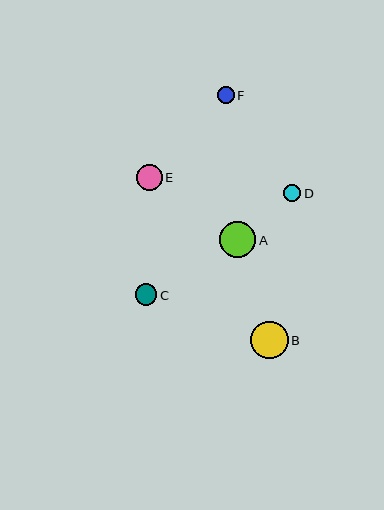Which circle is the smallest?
Circle F is the smallest with a size of approximately 17 pixels.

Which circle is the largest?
Circle B is the largest with a size of approximately 37 pixels.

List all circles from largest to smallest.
From largest to smallest: B, A, E, C, D, F.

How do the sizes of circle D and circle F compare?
Circle D and circle F are approximately the same size.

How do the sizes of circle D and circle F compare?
Circle D and circle F are approximately the same size.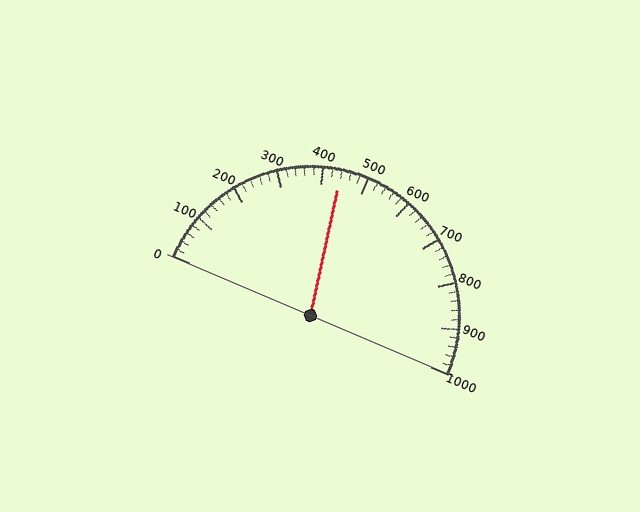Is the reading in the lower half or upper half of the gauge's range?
The reading is in the lower half of the range (0 to 1000).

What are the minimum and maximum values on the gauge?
The gauge ranges from 0 to 1000.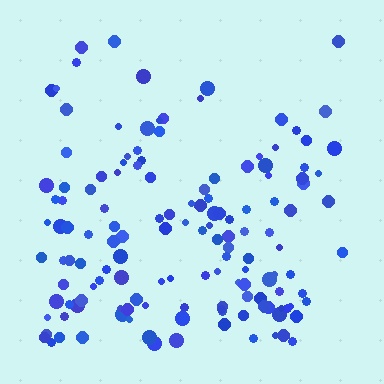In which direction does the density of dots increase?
From top to bottom, with the bottom side densest.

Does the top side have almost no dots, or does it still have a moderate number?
Still a moderate number, just noticeably fewer than the bottom.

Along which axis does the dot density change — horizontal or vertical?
Vertical.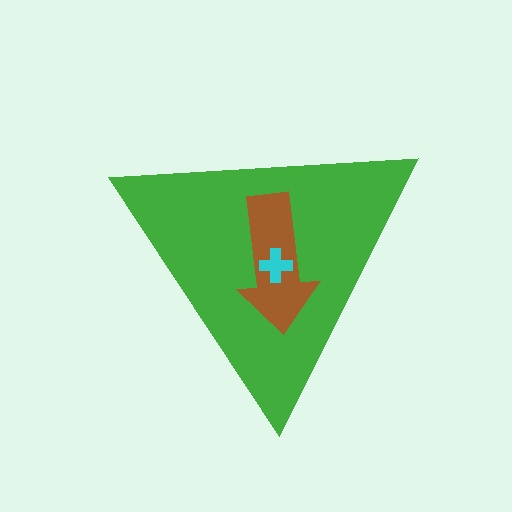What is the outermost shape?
The green triangle.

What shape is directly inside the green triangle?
The brown arrow.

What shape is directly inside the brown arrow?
The cyan cross.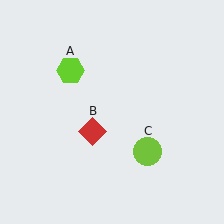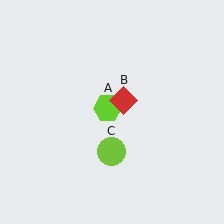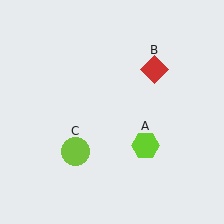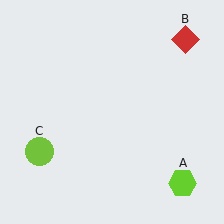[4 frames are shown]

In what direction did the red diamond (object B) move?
The red diamond (object B) moved up and to the right.